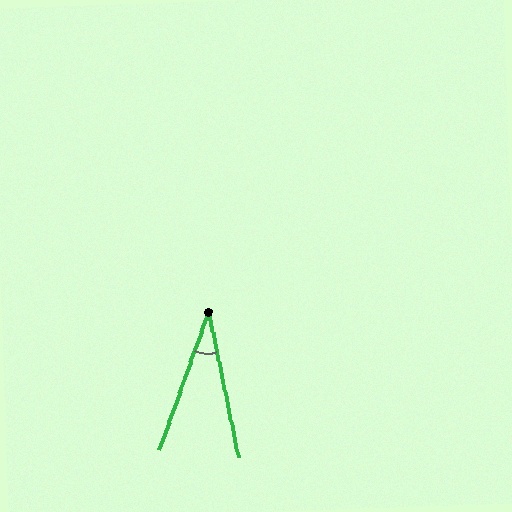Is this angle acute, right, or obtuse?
It is acute.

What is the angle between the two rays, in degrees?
Approximately 31 degrees.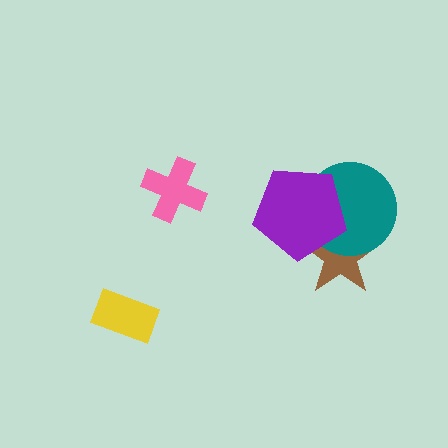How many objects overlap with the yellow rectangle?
0 objects overlap with the yellow rectangle.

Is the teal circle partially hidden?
Yes, it is partially covered by another shape.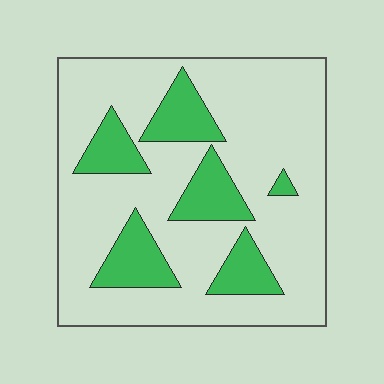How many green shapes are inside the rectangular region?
6.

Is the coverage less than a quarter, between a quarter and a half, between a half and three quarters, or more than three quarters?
Less than a quarter.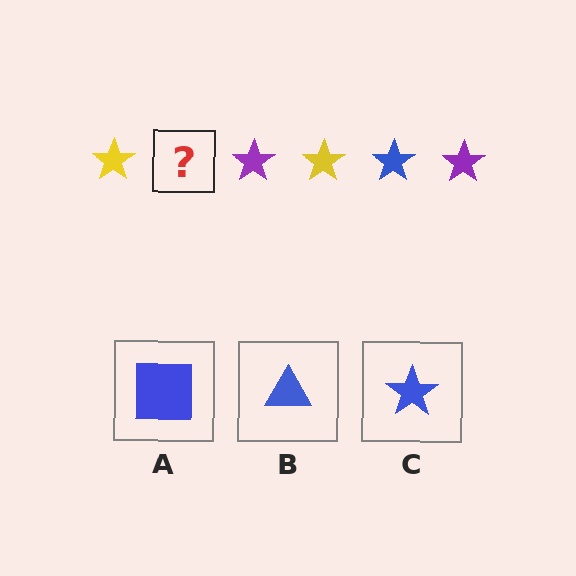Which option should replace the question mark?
Option C.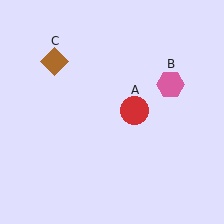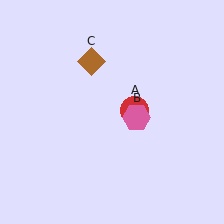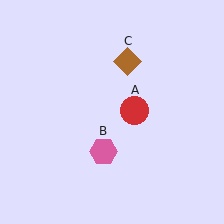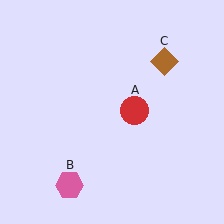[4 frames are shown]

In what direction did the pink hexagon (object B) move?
The pink hexagon (object B) moved down and to the left.